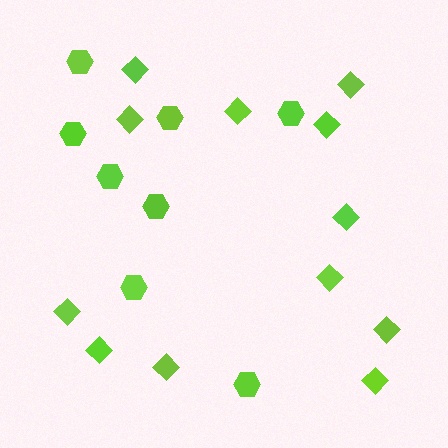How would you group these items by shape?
There are 2 groups: one group of hexagons (8) and one group of diamonds (12).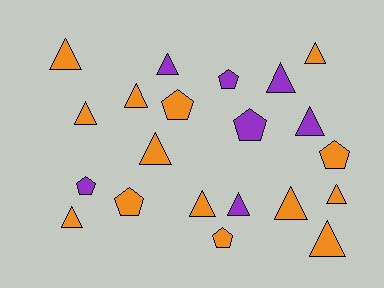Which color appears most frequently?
Orange, with 14 objects.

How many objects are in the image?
There are 21 objects.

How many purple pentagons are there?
There are 3 purple pentagons.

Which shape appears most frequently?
Triangle, with 14 objects.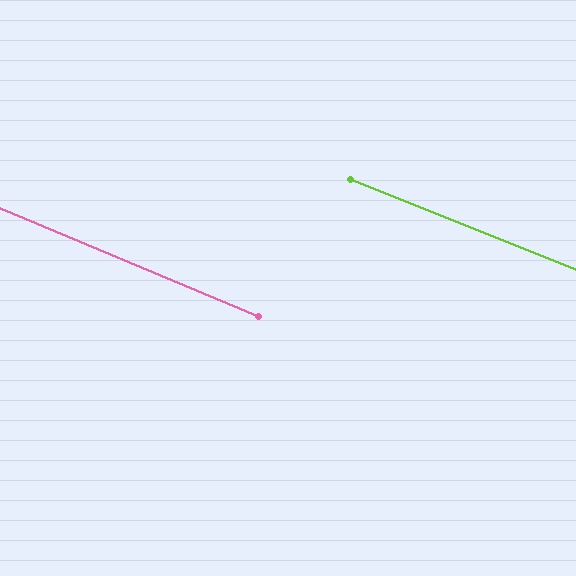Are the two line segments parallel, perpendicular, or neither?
Parallel — their directions differ by only 0.8°.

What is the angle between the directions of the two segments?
Approximately 1 degree.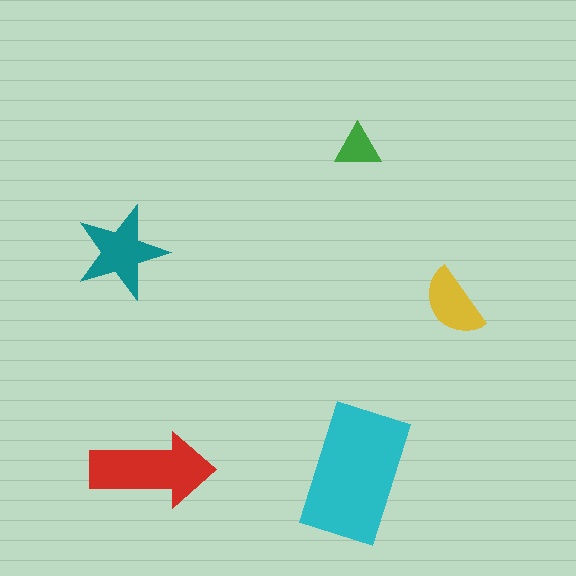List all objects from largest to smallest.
The cyan rectangle, the red arrow, the teal star, the yellow semicircle, the green triangle.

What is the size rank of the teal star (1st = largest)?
3rd.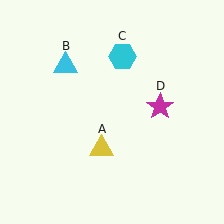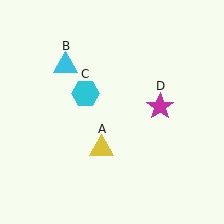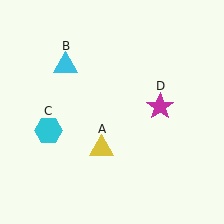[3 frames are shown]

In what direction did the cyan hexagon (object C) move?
The cyan hexagon (object C) moved down and to the left.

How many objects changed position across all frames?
1 object changed position: cyan hexagon (object C).